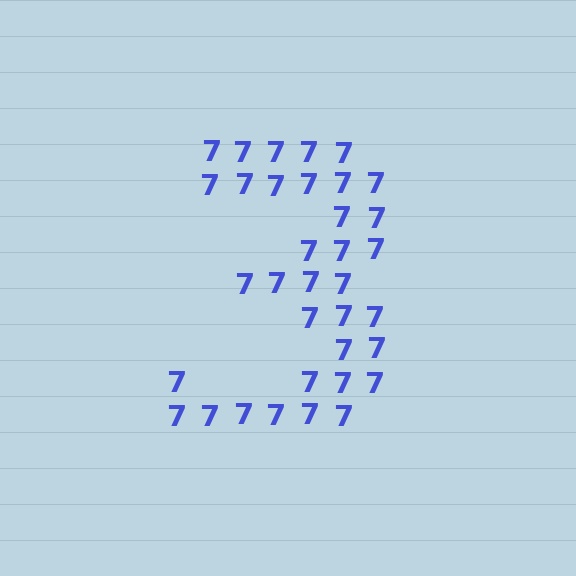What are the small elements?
The small elements are digit 7's.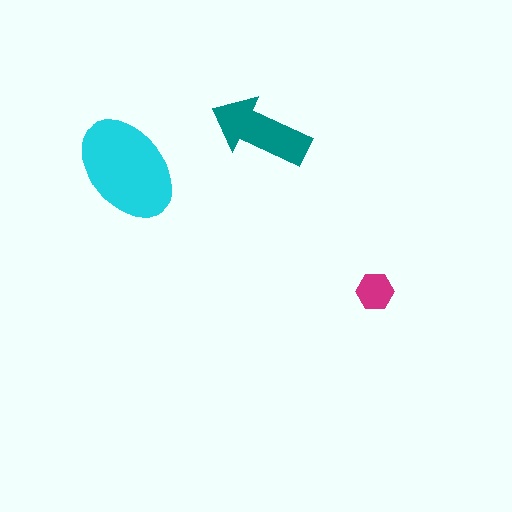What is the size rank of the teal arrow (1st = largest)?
2nd.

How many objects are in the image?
There are 3 objects in the image.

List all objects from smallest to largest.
The magenta hexagon, the teal arrow, the cyan ellipse.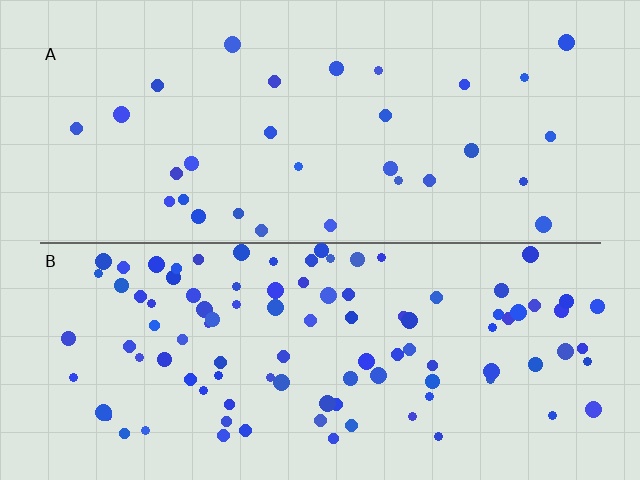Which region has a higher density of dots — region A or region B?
B (the bottom).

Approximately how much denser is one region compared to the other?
Approximately 3.2× — region B over region A.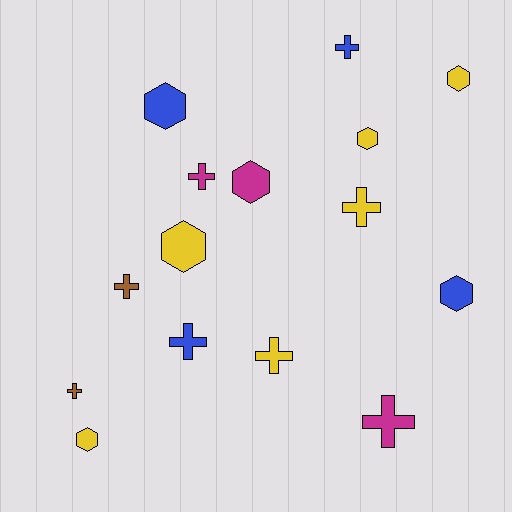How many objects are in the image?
There are 15 objects.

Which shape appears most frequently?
Cross, with 8 objects.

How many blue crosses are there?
There are 2 blue crosses.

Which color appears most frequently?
Yellow, with 6 objects.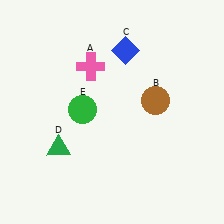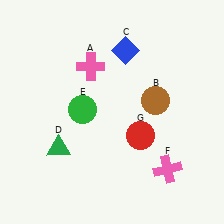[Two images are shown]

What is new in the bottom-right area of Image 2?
A pink cross (F) was added in the bottom-right area of Image 2.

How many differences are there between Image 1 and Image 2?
There are 2 differences between the two images.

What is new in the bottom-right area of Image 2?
A red circle (G) was added in the bottom-right area of Image 2.